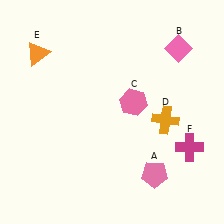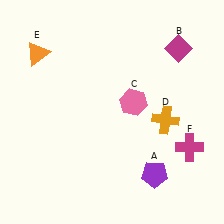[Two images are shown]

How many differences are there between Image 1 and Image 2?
There are 2 differences between the two images.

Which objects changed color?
A changed from pink to purple. B changed from pink to magenta.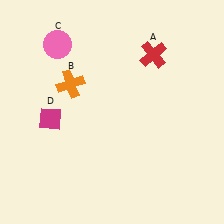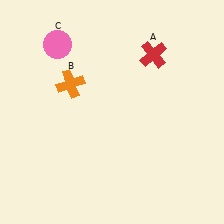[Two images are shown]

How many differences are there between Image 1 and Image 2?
There is 1 difference between the two images.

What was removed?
The magenta diamond (D) was removed in Image 2.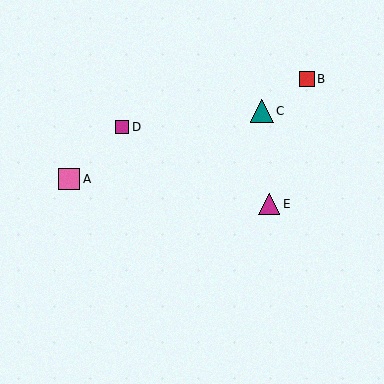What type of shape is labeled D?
Shape D is a magenta square.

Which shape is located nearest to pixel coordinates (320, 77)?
The red square (labeled B) at (307, 79) is nearest to that location.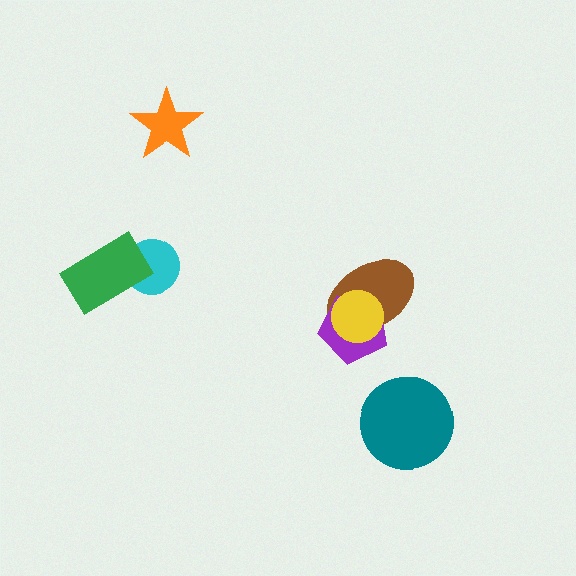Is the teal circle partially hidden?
No, no other shape covers it.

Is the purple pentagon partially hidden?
Yes, it is partially covered by another shape.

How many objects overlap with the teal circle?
0 objects overlap with the teal circle.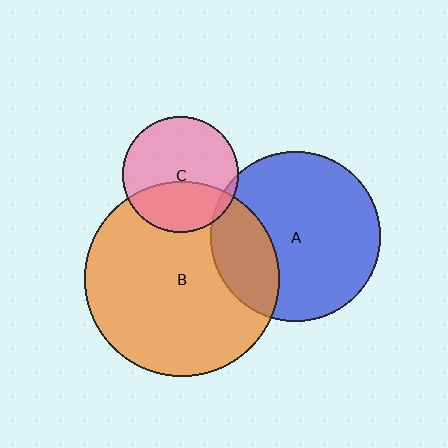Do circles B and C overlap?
Yes.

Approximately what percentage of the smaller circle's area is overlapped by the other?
Approximately 35%.